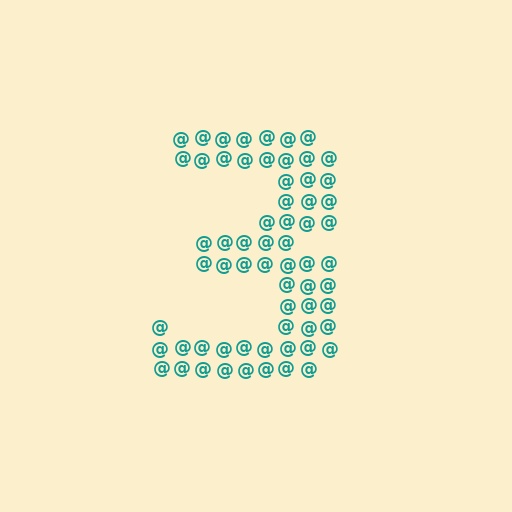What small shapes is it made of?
It is made of small at signs.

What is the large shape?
The large shape is the digit 3.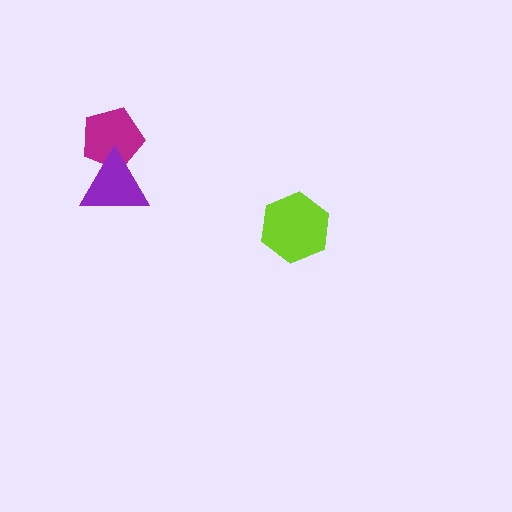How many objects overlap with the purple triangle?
1 object overlaps with the purple triangle.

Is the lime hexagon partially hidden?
No, no other shape covers it.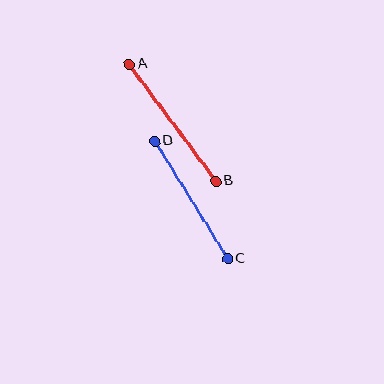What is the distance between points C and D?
The distance is approximately 138 pixels.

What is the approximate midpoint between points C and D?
The midpoint is at approximately (191, 200) pixels.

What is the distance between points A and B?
The distance is approximately 145 pixels.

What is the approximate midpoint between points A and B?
The midpoint is at approximately (173, 123) pixels.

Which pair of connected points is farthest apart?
Points A and B are farthest apart.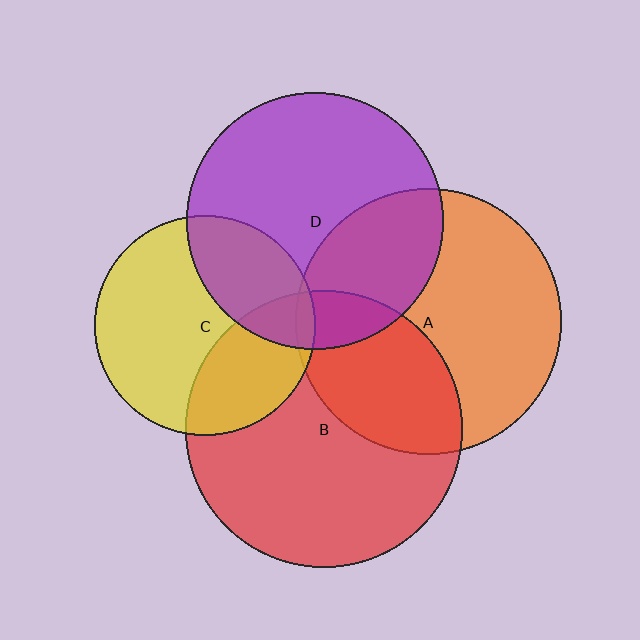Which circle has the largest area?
Circle B (red).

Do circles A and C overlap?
Yes.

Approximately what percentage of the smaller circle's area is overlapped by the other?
Approximately 5%.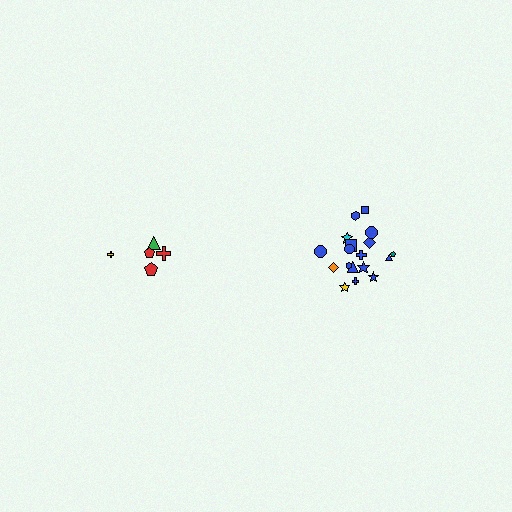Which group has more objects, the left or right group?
The right group.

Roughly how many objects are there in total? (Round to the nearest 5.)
Roughly 25 objects in total.